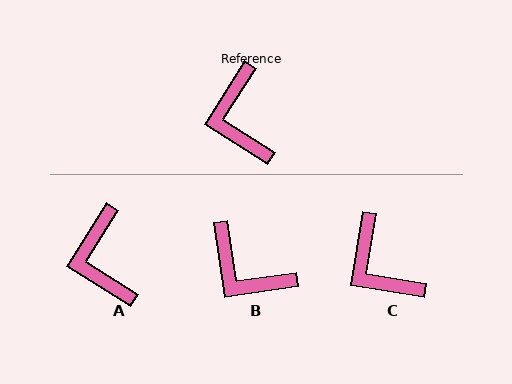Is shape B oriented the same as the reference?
No, it is off by about 40 degrees.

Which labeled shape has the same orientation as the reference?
A.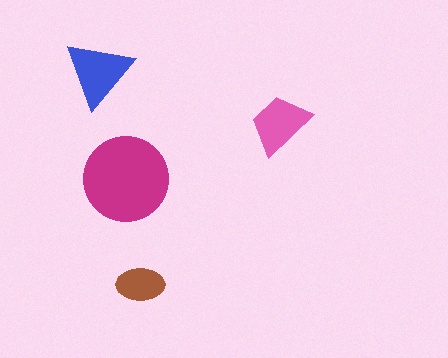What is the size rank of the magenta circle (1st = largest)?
1st.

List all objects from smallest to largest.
The brown ellipse, the pink trapezoid, the blue triangle, the magenta circle.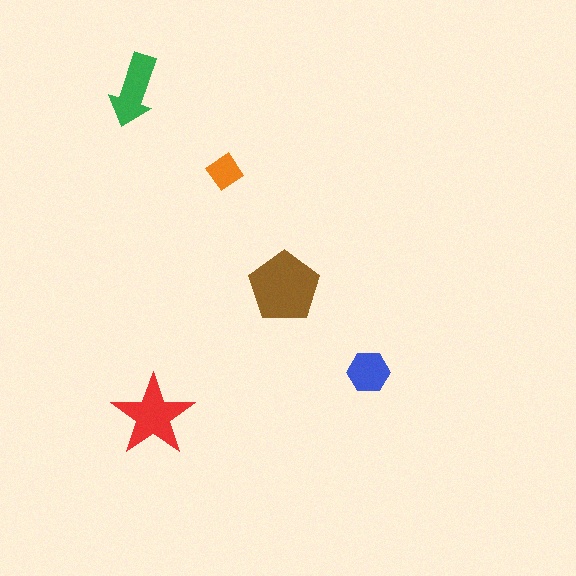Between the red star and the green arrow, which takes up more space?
The red star.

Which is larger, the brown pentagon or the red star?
The brown pentagon.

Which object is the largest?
The brown pentagon.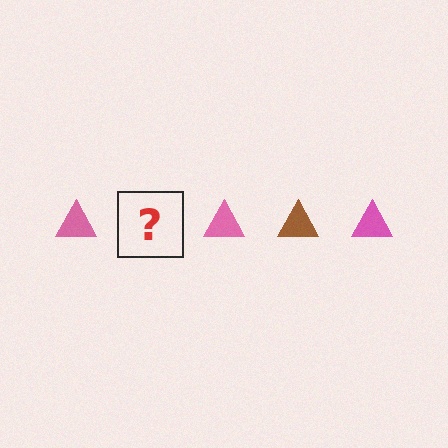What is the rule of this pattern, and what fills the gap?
The rule is that the pattern cycles through pink, brown triangles. The gap should be filled with a brown triangle.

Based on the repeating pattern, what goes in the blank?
The blank should be a brown triangle.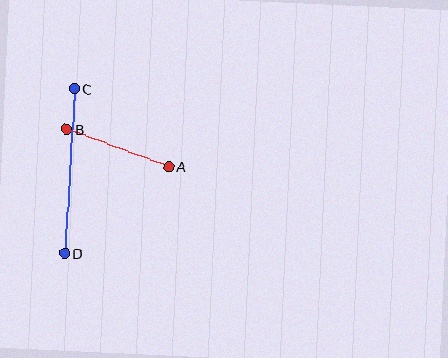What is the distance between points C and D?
The distance is approximately 165 pixels.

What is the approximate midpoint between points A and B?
The midpoint is at approximately (118, 148) pixels.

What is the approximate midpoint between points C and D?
The midpoint is at approximately (69, 171) pixels.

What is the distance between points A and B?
The distance is approximately 108 pixels.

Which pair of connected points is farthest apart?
Points C and D are farthest apart.